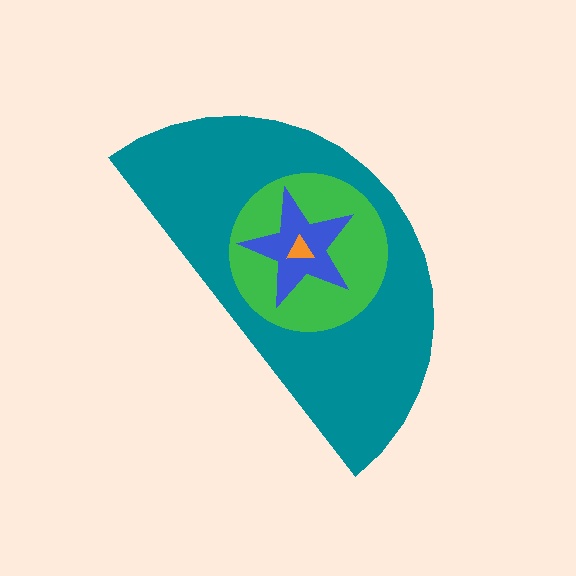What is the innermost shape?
The orange triangle.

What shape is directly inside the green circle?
The blue star.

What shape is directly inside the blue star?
The orange triangle.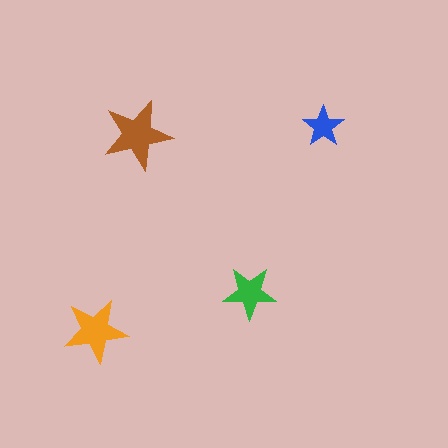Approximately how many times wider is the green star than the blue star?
About 1.5 times wider.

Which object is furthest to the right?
The blue star is rightmost.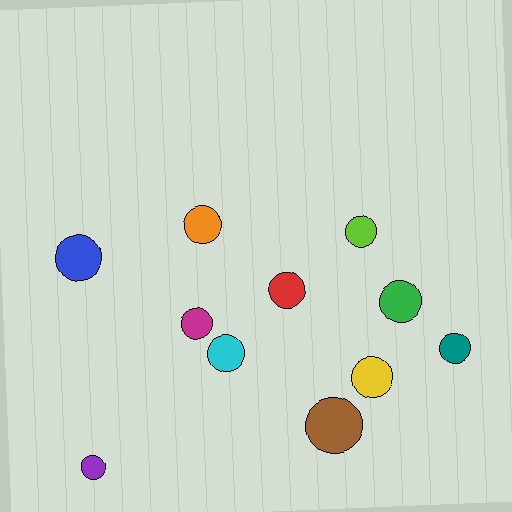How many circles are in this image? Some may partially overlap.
There are 11 circles.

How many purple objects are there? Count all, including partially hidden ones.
There is 1 purple object.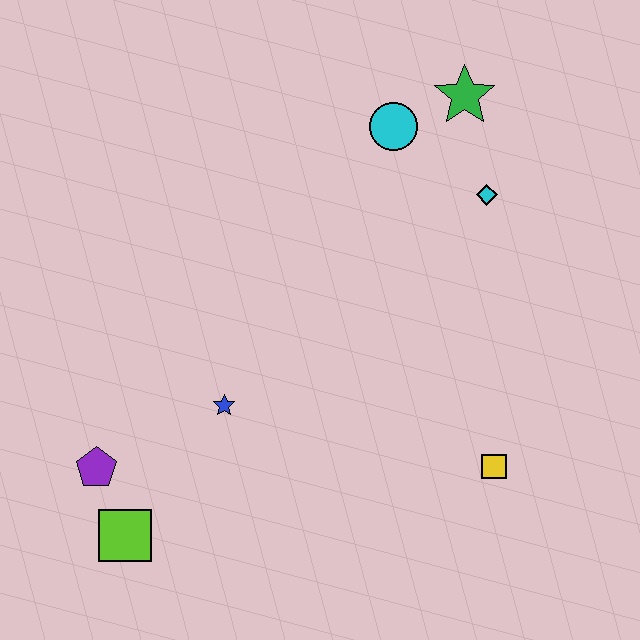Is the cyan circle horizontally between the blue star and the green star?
Yes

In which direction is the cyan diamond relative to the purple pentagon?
The cyan diamond is to the right of the purple pentagon.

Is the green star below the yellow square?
No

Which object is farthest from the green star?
The lime square is farthest from the green star.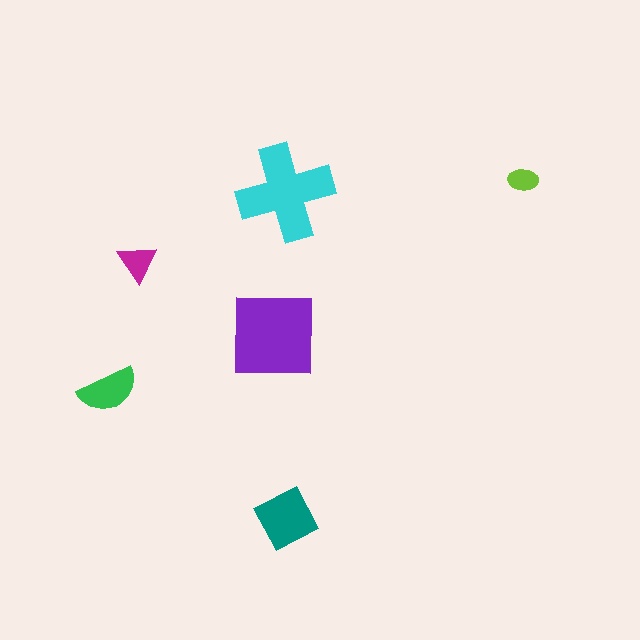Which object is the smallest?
The lime ellipse.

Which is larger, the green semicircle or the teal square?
The teal square.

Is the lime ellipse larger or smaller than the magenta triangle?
Smaller.